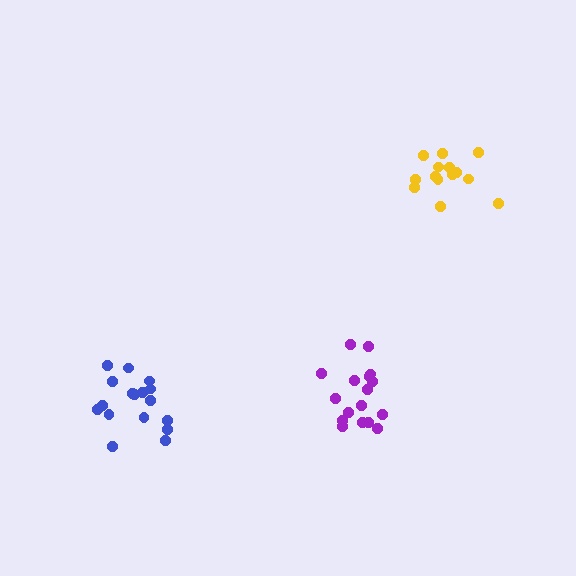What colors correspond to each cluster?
The clusters are colored: yellow, purple, blue.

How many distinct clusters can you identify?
There are 3 distinct clusters.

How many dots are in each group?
Group 1: 14 dots, Group 2: 17 dots, Group 3: 17 dots (48 total).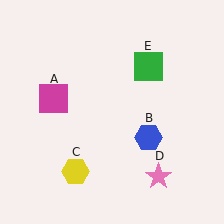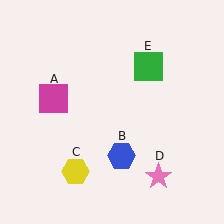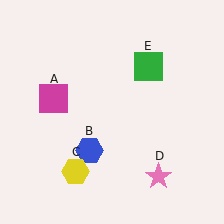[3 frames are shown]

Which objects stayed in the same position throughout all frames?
Magenta square (object A) and yellow hexagon (object C) and pink star (object D) and green square (object E) remained stationary.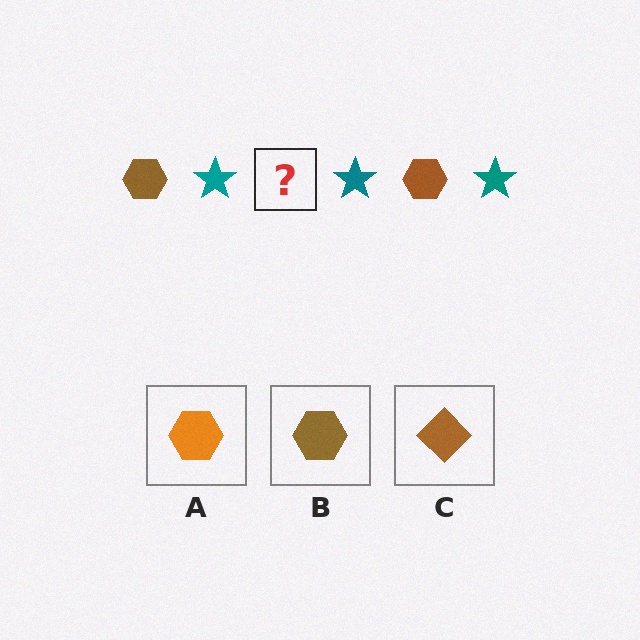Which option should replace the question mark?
Option B.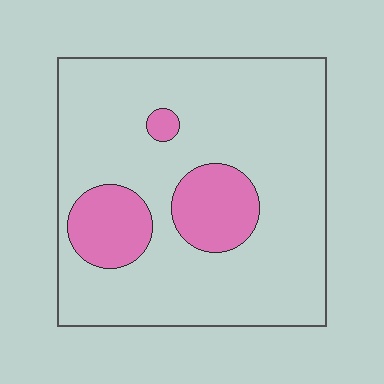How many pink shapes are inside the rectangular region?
3.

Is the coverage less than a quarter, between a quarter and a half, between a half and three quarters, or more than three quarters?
Less than a quarter.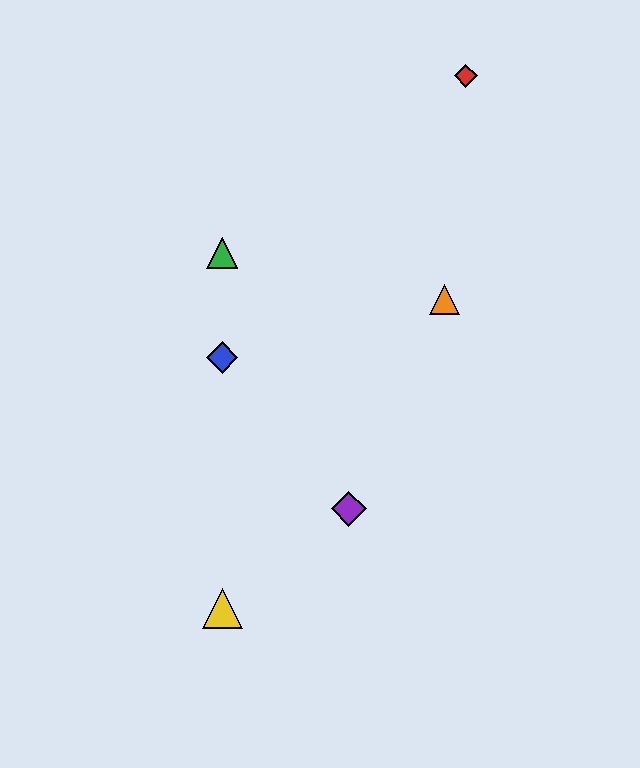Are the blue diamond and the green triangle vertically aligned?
Yes, both are at x≈222.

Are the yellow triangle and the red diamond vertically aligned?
No, the yellow triangle is at x≈222 and the red diamond is at x≈466.